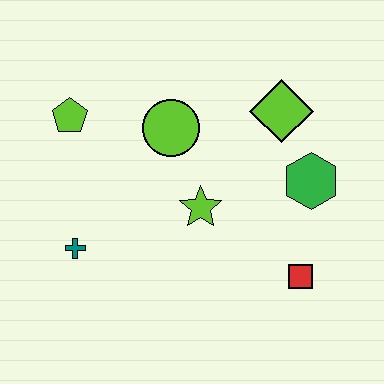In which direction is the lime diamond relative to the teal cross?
The lime diamond is to the right of the teal cross.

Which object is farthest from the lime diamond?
The teal cross is farthest from the lime diamond.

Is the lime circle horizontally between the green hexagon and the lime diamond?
No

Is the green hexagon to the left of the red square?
No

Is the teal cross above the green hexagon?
No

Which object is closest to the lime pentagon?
The lime circle is closest to the lime pentagon.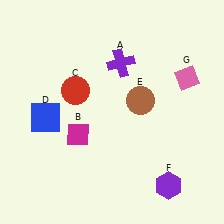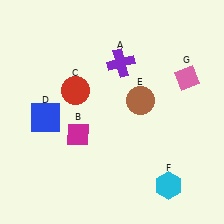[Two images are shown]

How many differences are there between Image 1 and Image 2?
There is 1 difference between the two images.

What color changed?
The hexagon (F) changed from purple in Image 1 to cyan in Image 2.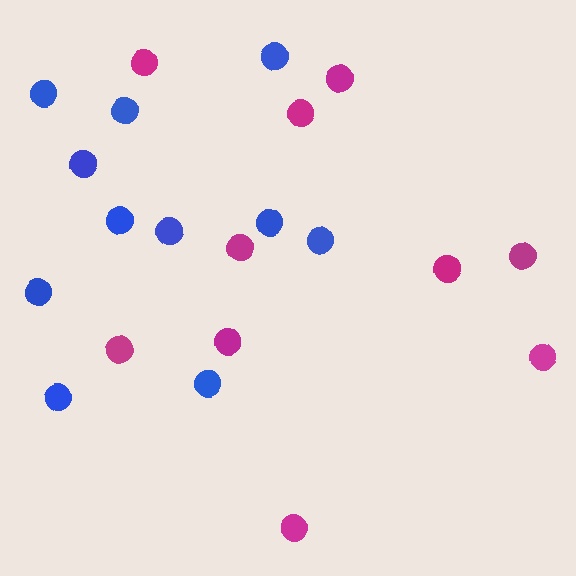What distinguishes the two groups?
There are 2 groups: one group of magenta circles (10) and one group of blue circles (11).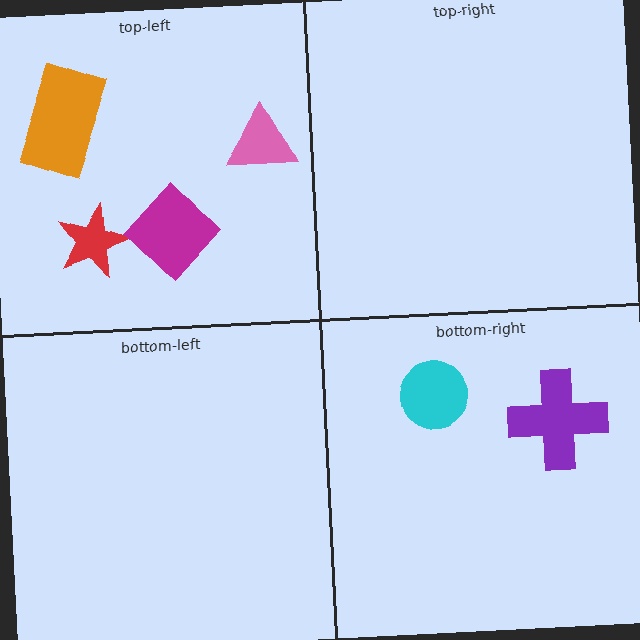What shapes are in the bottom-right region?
The cyan circle, the purple cross.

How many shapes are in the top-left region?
4.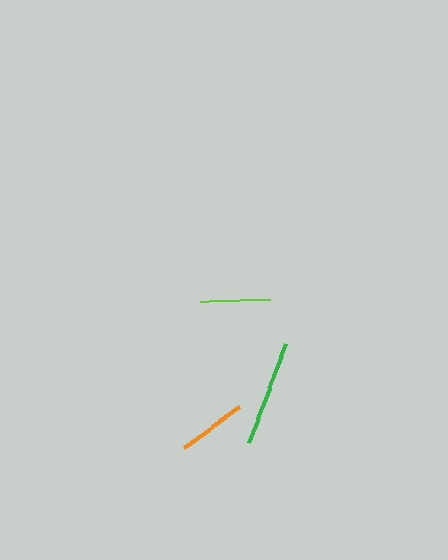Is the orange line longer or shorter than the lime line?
The orange line is longer than the lime line.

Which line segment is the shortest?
The lime line is the shortest at approximately 69 pixels.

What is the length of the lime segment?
The lime segment is approximately 69 pixels long.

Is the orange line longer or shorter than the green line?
The green line is longer than the orange line.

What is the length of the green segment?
The green segment is approximately 106 pixels long.